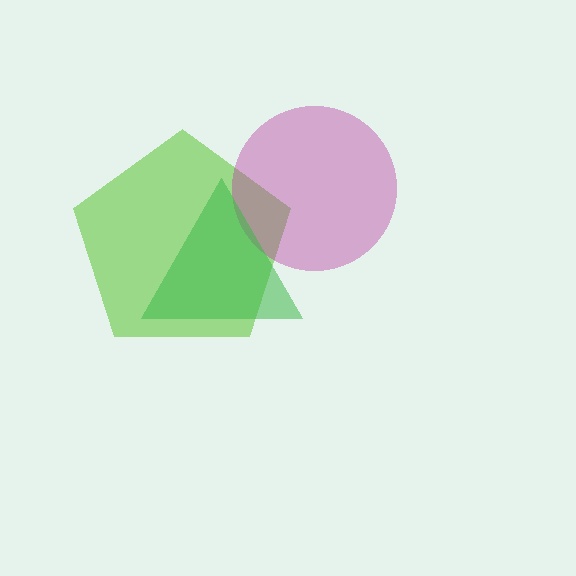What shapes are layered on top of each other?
The layered shapes are: a lime pentagon, a magenta circle, a green triangle.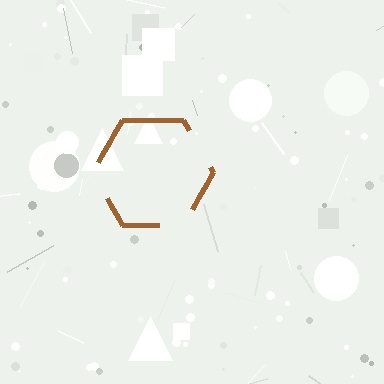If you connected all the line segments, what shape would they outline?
They would outline a hexagon.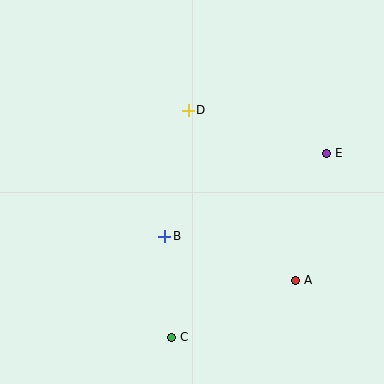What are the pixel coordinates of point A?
Point A is at (296, 280).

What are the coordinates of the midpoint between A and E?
The midpoint between A and E is at (311, 217).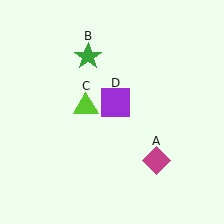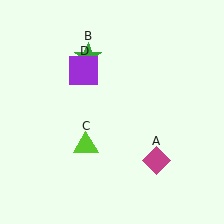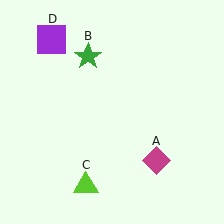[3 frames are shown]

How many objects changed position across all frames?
2 objects changed position: lime triangle (object C), purple square (object D).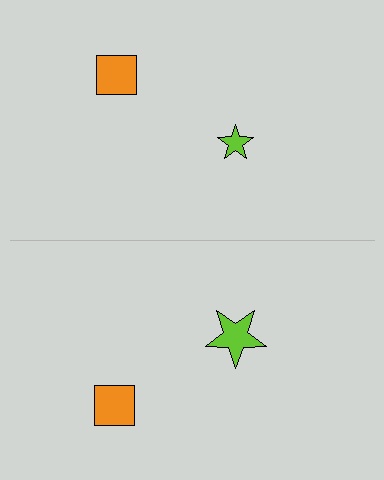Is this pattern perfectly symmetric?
No, the pattern is not perfectly symmetric. The lime star on the bottom side has a different size than its mirror counterpart.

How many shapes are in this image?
There are 4 shapes in this image.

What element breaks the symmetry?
The lime star on the bottom side has a different size than its mirror counterpart.